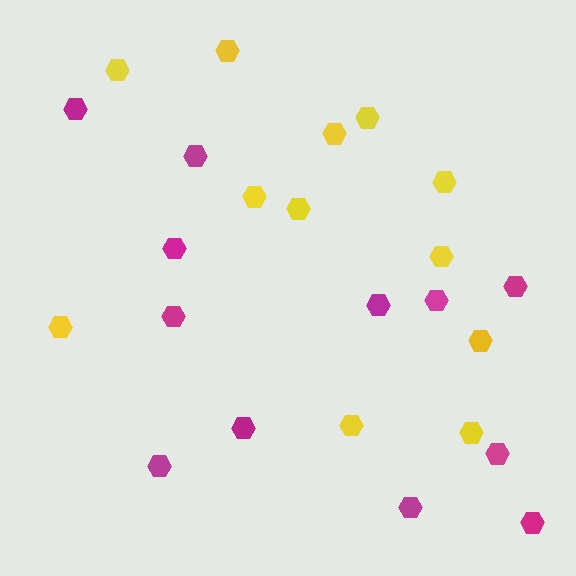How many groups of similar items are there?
There are 2 groups: one group of magenta hexagons (12) and one group of yellow hexagons (12).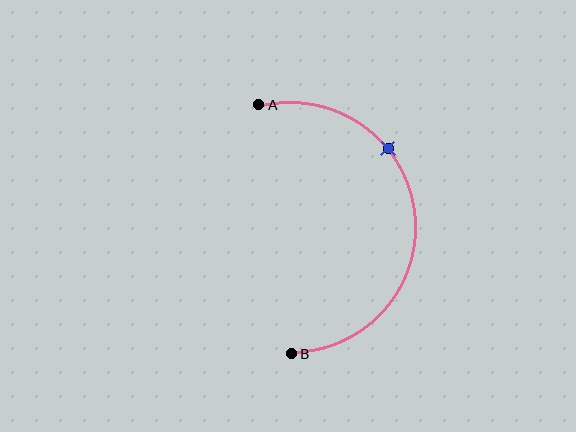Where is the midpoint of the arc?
The arc midpoint is the point on the curve farthest from the straight line joining A and B. It sits to the right of that line.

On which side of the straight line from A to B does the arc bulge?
The arc bulges to the right of the straight line connecting A and B.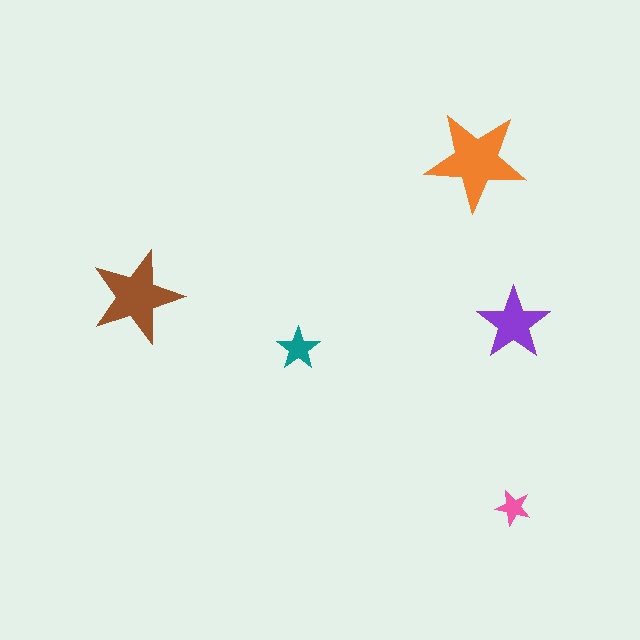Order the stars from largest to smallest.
the orange one, the brown one, the purple one, the teal one, the pink one.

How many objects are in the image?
There are 5 objects in the image.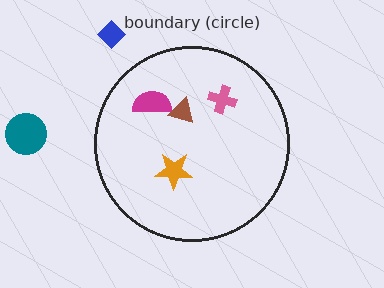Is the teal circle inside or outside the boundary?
Outside.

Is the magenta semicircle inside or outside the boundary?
Inside.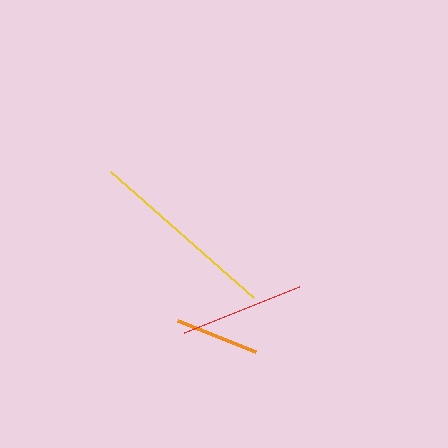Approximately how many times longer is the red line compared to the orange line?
The red line is approximately 1.5 times the length of the orange line.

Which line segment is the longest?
The yellow line is the longest at approximately 190 pixels.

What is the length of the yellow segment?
The yellow segment is approximately 190 pixels long.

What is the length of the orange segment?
The orange segment is approximately 85 pixels long.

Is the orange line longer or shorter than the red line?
The red line is longer than the orange line.